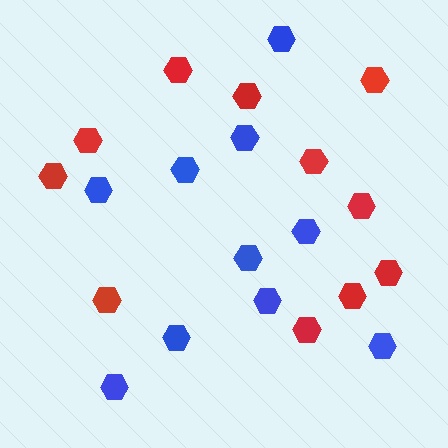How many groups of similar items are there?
There are 2 groups: one group of blue hexagons (10) and one group of red hexagons (11).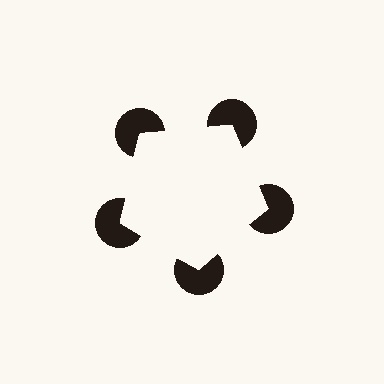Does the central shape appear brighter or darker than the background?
It typically appears slightly brighter than the background, even though no actual brightness change is drawn.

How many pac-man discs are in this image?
There are 5 — one at each vertex of the illusory pentagon.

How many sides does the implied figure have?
5 sides.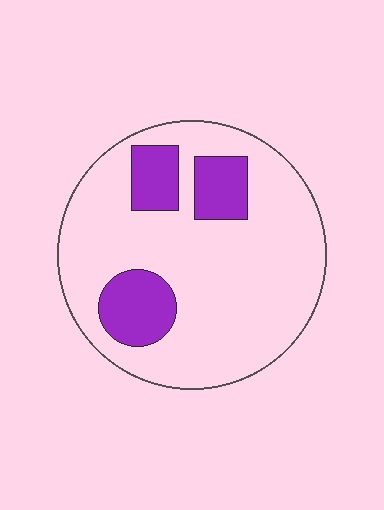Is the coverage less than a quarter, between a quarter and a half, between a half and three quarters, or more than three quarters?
Less than a quarter.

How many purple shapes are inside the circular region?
3.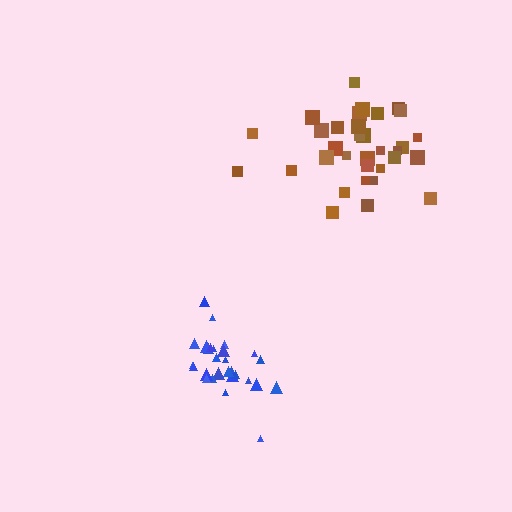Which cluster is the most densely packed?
Blue.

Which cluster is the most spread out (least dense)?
Brown.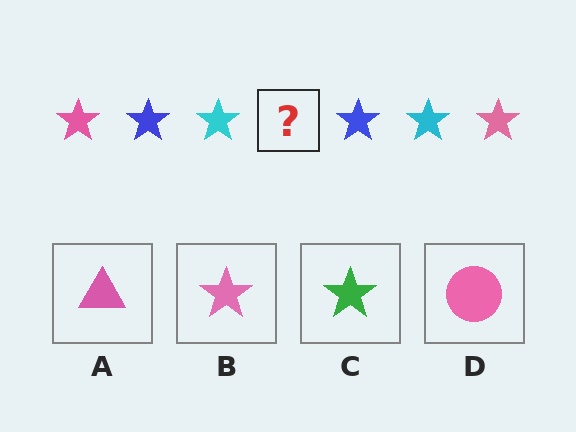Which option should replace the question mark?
Option B.